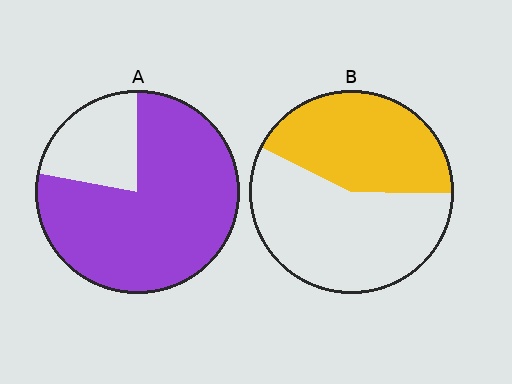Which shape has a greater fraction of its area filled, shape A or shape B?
Shape A.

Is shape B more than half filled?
No.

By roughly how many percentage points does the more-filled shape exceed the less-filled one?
By roughly 35 percentage points (A over B).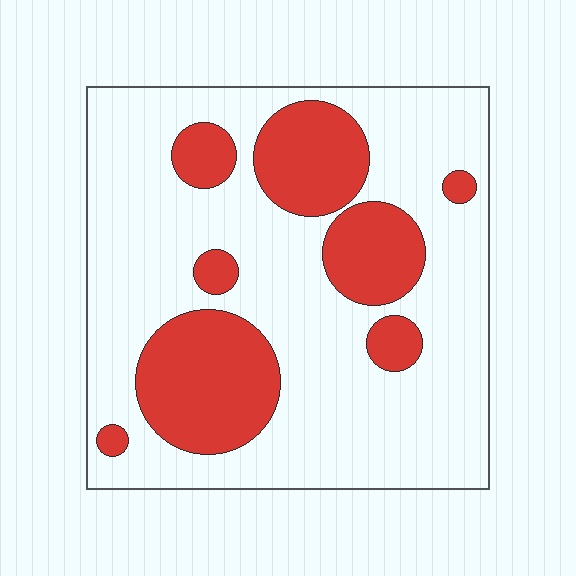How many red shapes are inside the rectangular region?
8.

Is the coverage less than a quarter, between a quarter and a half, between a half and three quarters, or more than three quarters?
Between a quarter and a half.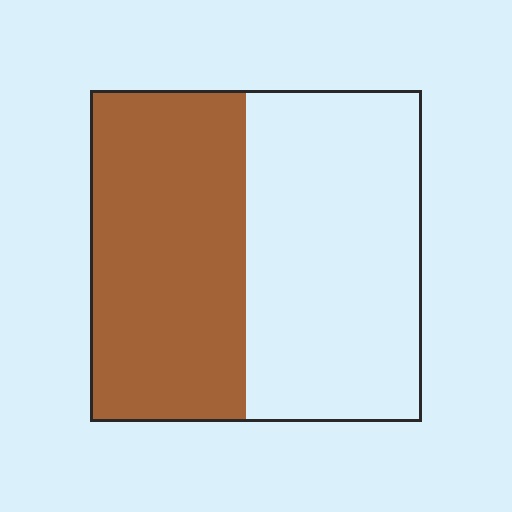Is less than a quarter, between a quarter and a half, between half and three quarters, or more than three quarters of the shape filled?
Between a quarter and a half.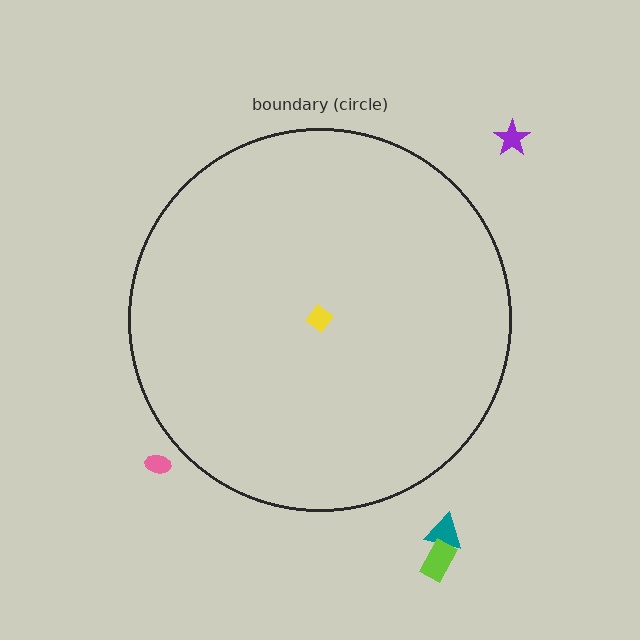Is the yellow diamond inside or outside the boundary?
Inside.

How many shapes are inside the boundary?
1 inside, 4 outside.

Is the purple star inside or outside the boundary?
Outside.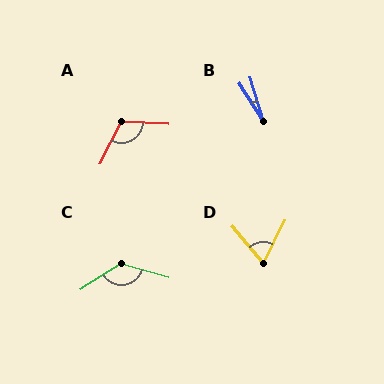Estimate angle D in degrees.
Approximately 66 degrees.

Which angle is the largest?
C, at approximately 132 degrees.